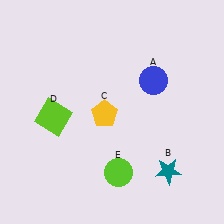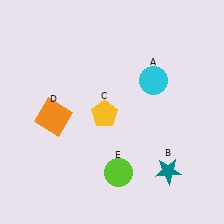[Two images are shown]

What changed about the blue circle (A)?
In Image 1, A is blue. In Image 2, it changed to cyan.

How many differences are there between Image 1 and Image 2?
There are 2 differences between the two images.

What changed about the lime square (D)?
In Image 1, D is lime. In Image 2, it changed to orange.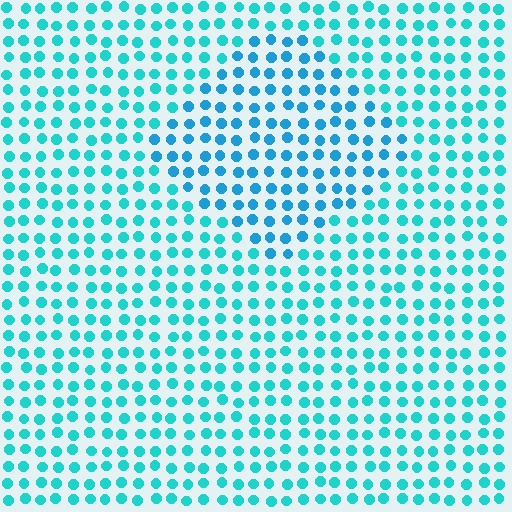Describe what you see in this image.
The image is filled with small cyan elements in a uniform arrangement. A diamond-shaped region is visible where the elements are tinted to a slightly different hue, forming a subtle color boundary.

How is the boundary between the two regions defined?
The boundary is defined purely by a slight shift in hue (about 21 degrees). Spacing, size, and orientation are identical on both sides.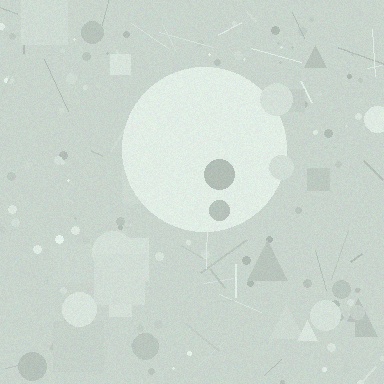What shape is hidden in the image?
A circle is hidden in the image.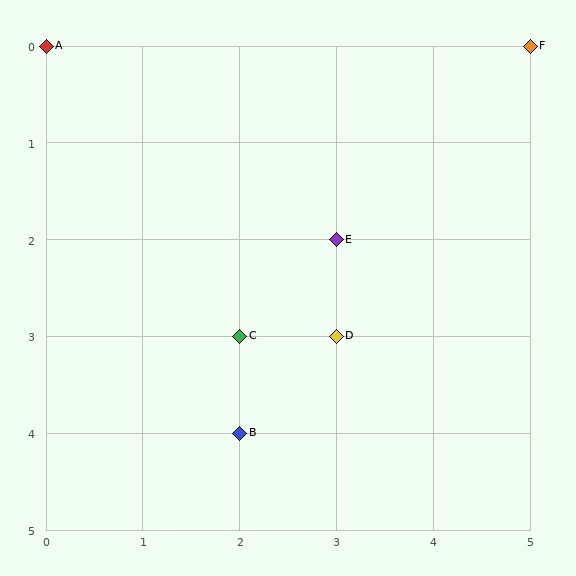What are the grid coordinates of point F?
Point F is at grid coordinates (5, 0).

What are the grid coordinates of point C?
Point C is at grid coordinates (2, 3).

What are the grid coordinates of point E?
Point E is at grid coordinates (3, 2).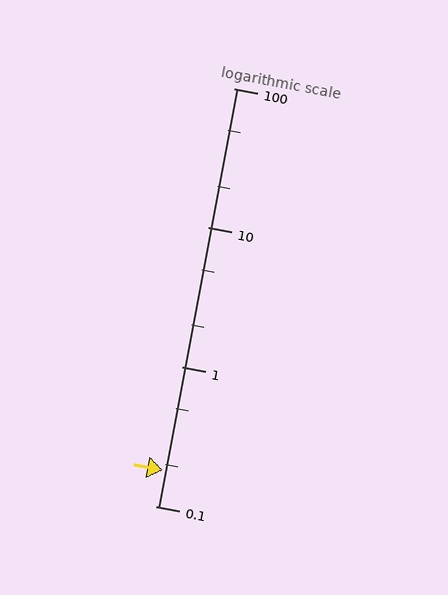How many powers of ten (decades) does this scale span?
The scale spans 3 decades, from 0.1 to 100.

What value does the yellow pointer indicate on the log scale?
The pointer indicates approximately 0.18.